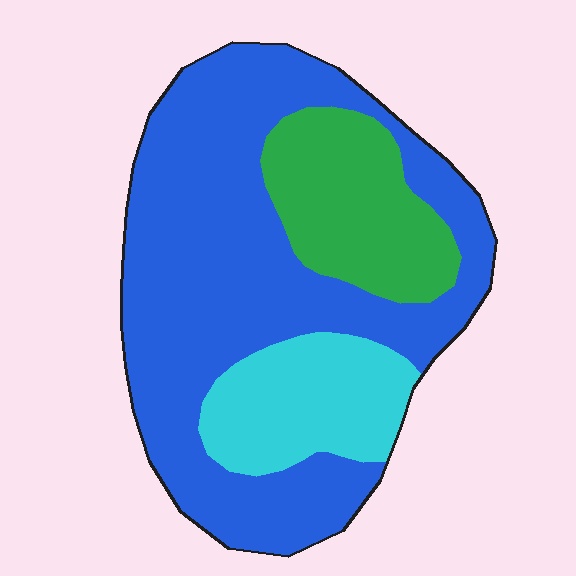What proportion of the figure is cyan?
Cyan takes up between a sixth and a third of the figure.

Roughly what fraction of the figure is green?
Green takes up about one fifth (1/5) of the figure.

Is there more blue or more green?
Blue.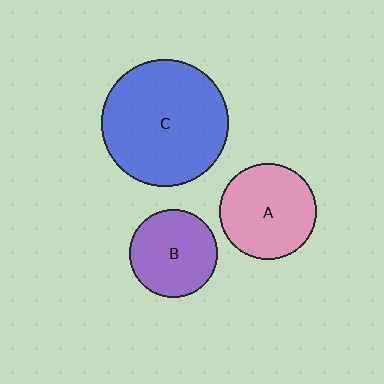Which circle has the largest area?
Circle C (blue).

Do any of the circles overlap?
No, none of the circles overlap.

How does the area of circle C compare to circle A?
Approximately 1.7 times.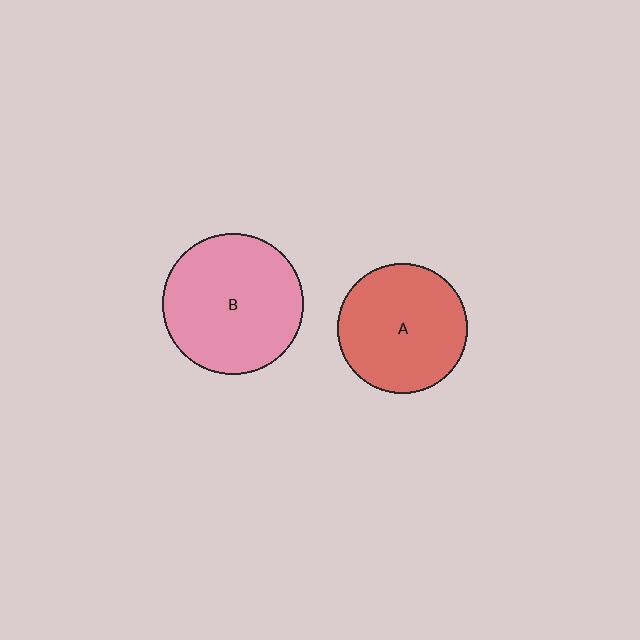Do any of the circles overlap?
No, none of the circles overlap.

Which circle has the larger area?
Circle B (pink).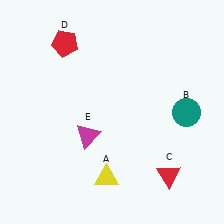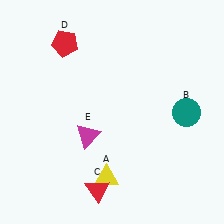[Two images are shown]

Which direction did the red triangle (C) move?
The red triangle (C) moved left.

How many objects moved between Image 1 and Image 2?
1 object moved between the two images.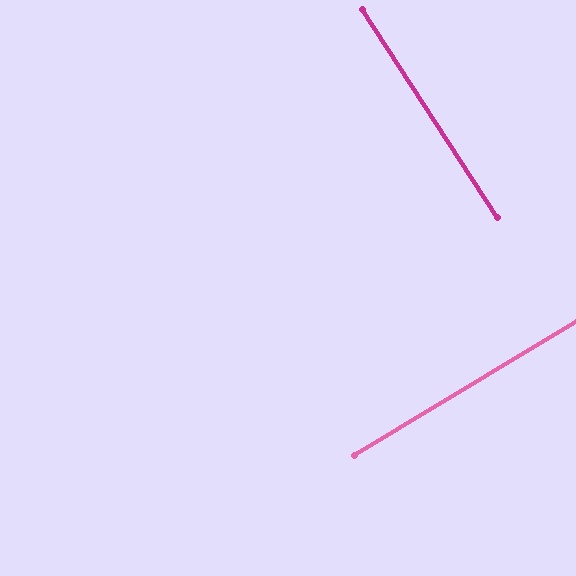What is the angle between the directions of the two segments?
Approximately 88 degrees.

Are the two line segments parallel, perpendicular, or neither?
Perpendicular — they meet at approximately 88°.